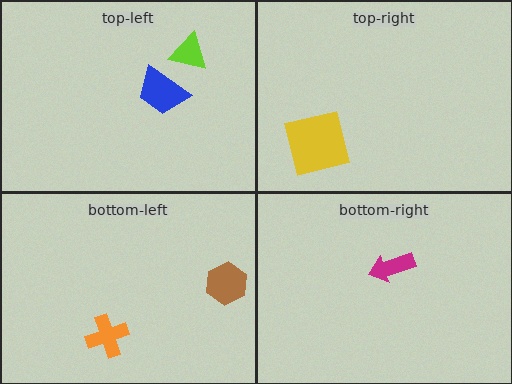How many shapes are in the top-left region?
2.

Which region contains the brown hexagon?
The bottom-left region.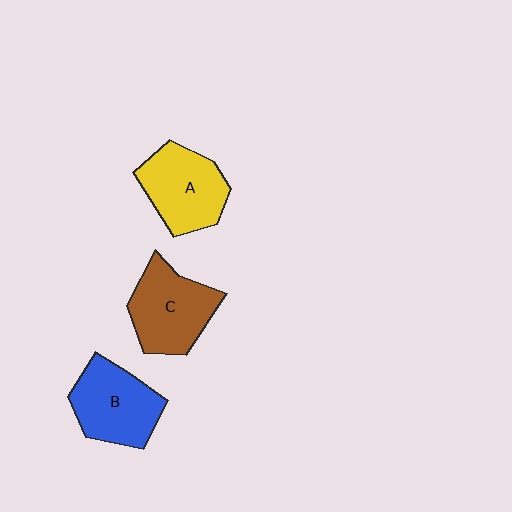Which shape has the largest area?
Shape C (brown).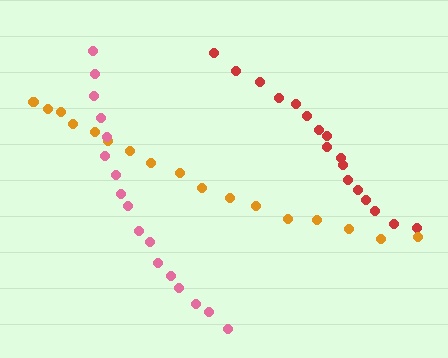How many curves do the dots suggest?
There are 3 distinct paths.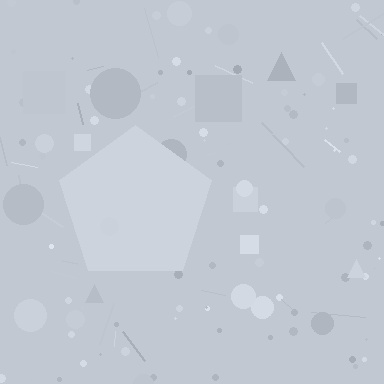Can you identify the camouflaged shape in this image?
The camouflaged shape is a pentagon.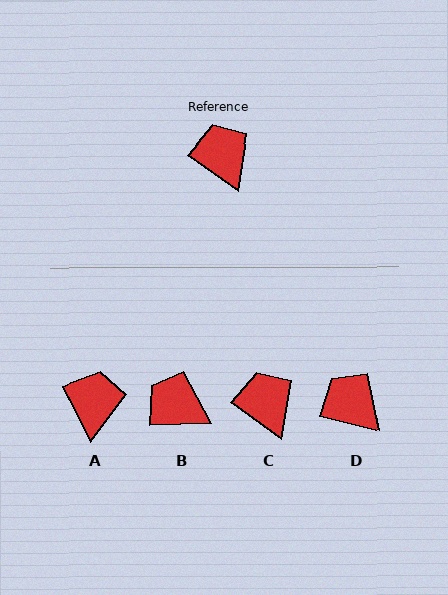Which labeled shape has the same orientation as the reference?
C.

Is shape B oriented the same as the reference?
No, it is off by about 38 degrees.